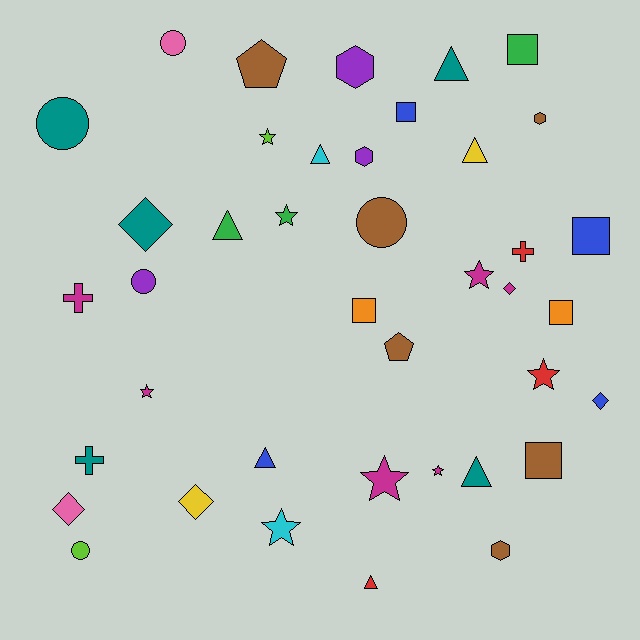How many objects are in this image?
There are 40 objects.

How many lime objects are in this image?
There are 2 lime objects.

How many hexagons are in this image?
There are 4 hexagons.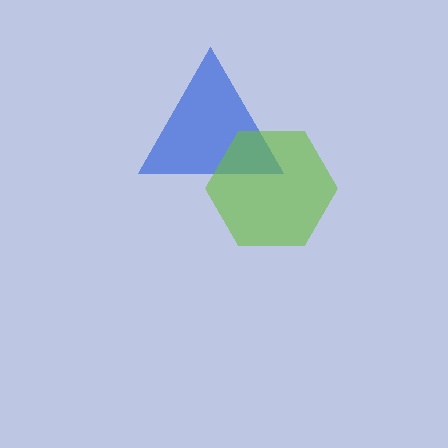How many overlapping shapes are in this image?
There are 2 overlapping shapes in the image.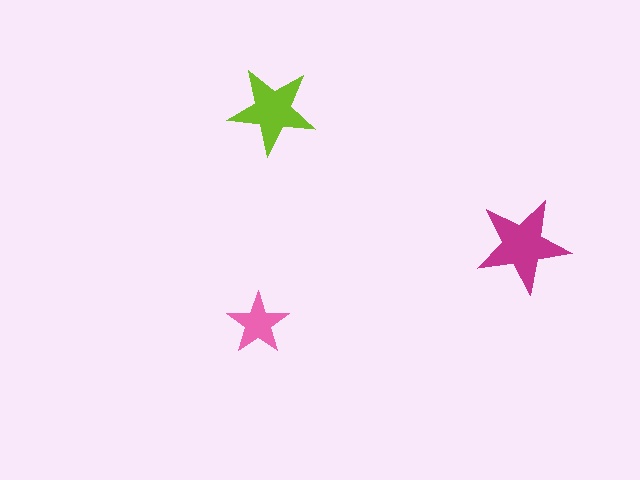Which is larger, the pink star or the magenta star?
The magenta one.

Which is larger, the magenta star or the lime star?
The magenta one.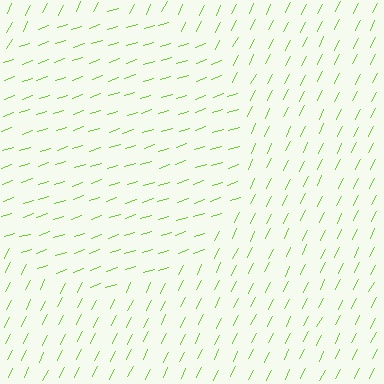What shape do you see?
I see a circle.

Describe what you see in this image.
The image is filled with small lime line segments. A circle region in the image has lines oriented differently from the surrounding lines, creating a visible texture boundary.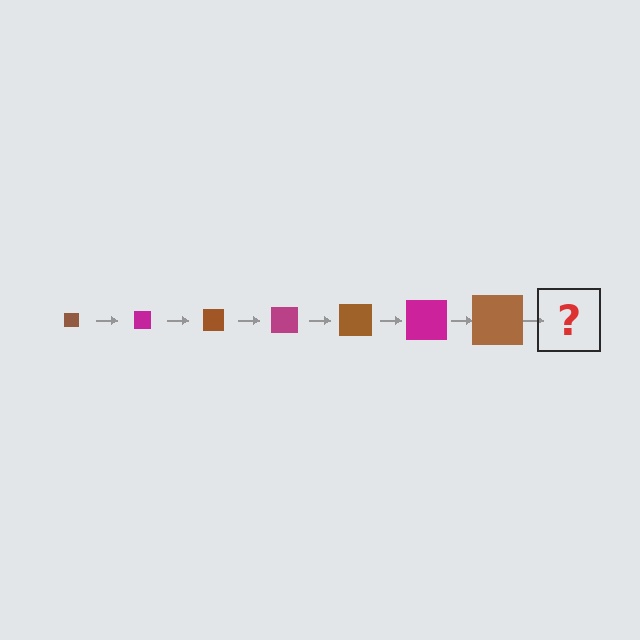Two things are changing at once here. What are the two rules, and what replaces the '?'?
The two rules are that the square grows larger each step and the color cycles through brown and magenta. The '?' should be a magenta square, larger than the previous one.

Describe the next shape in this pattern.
It should be a magenta square, larger than the previous one.